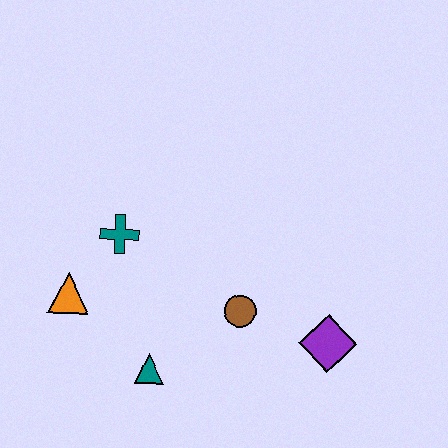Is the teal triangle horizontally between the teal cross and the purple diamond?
Yes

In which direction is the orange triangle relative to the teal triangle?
The orange triangle is to the left of the teal triangle.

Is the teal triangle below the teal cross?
Yes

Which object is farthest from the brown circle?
The orange triangle is farthest from the brown circle.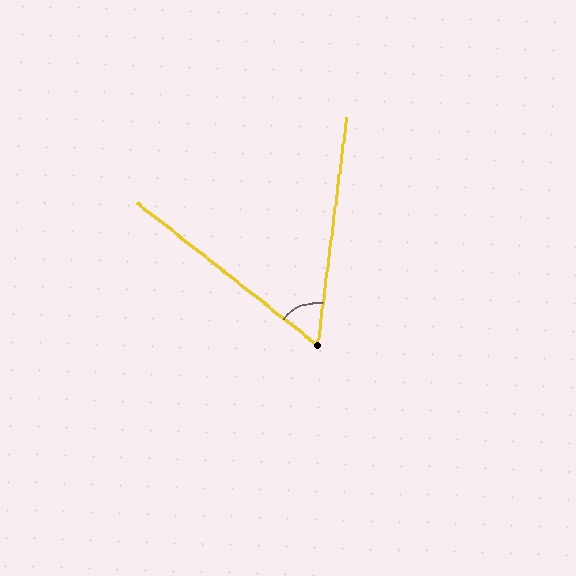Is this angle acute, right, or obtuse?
It is acute.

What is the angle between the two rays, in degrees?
Approximately 59 degrees.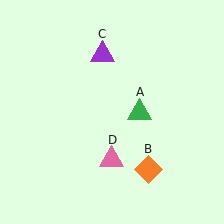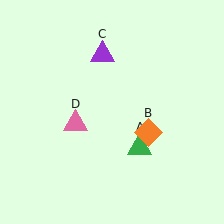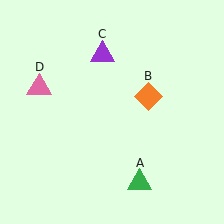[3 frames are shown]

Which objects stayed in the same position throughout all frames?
Purple triangle (object C) remained stationary.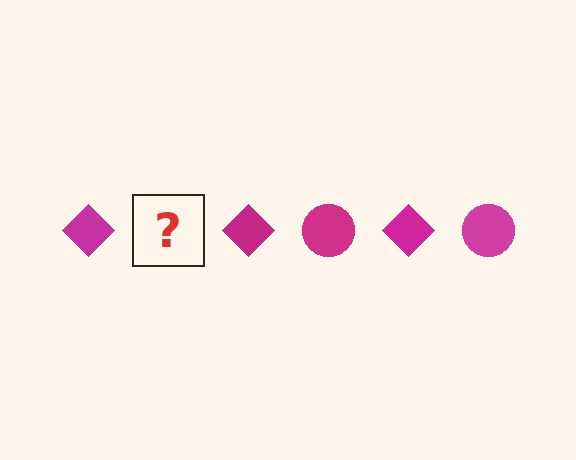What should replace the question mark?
The question mark should be replaced with a magenta circle.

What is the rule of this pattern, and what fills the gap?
The rule is that the pattern cycles through diamond, circle shapes in magenta. The gap should be filled with a magenta circle.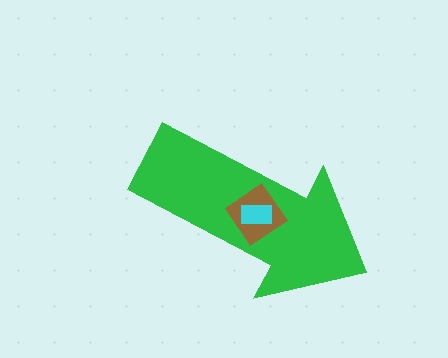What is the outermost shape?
The green arrow.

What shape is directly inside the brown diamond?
The cyan rectangle.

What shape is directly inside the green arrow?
The brown diamond.